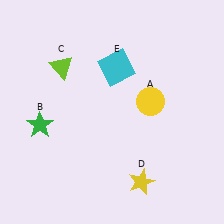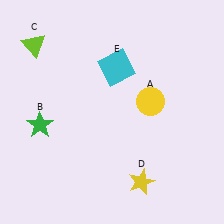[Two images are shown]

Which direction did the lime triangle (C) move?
The lime triangle (C) moved left.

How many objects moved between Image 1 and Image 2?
1 object moved between the two images.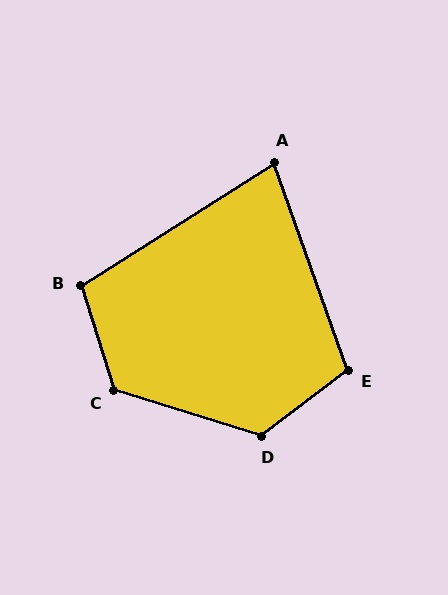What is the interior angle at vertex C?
Approximately 125 degrees (obtuse).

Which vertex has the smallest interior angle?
A, at approximately 77 degrees.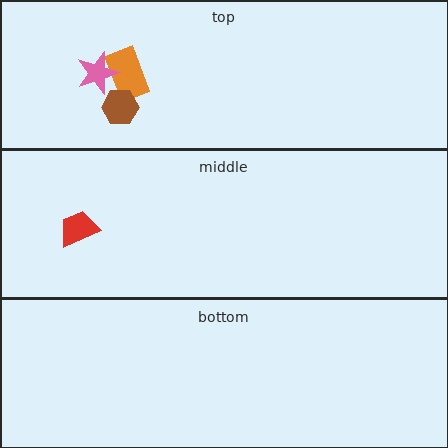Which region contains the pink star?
The top region.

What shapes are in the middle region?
The red trapezoid.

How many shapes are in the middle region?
1.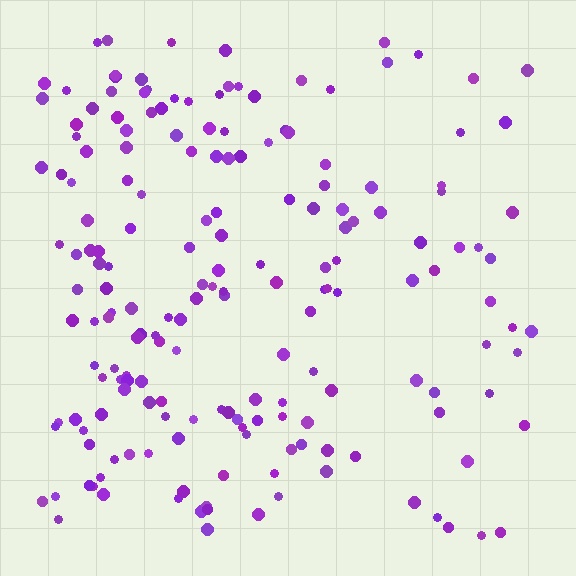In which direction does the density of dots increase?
From right to left, with the left side densest.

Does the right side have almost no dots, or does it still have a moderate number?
Still a moderate number, just noticeably fewer than the left.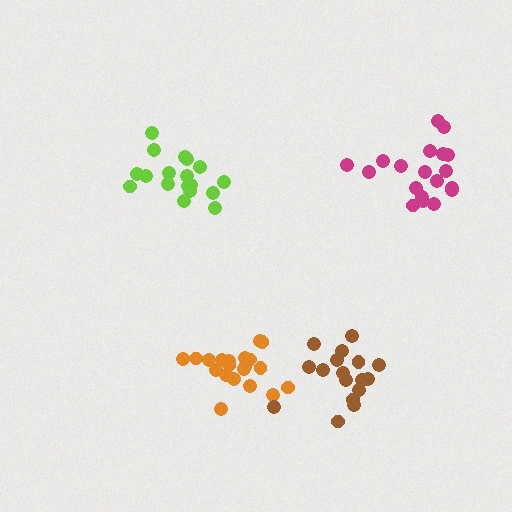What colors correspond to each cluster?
The clusters are colored: lime, magenta, orange, brown.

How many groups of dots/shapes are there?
There are 4 groups.